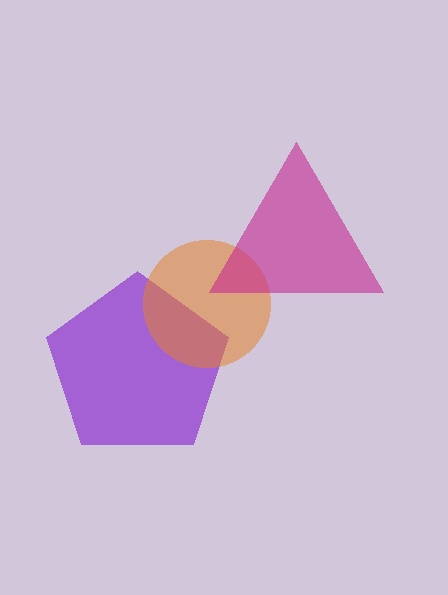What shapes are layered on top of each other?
The layered shapes are: a purple pentagon, an orange circle, a magenta triangle.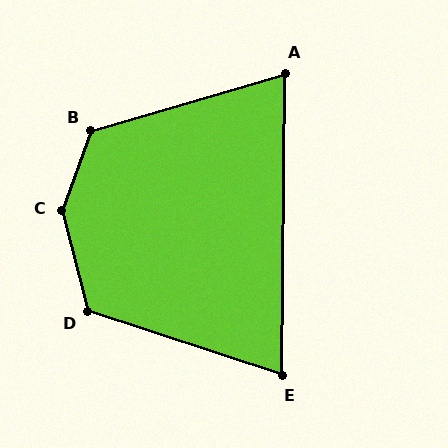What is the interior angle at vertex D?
Approximately 122 degrees (obtuse).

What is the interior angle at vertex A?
Approximately 73 degrees (acute).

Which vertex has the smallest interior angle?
E, at approximately 73 degrees.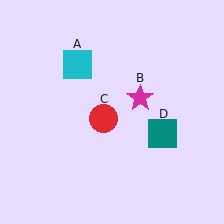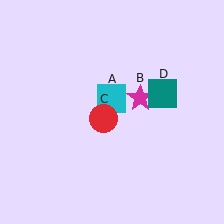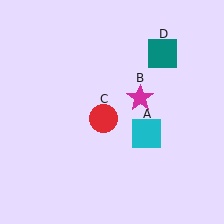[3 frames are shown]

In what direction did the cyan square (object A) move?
The cyan square (object A) moved down and to the right.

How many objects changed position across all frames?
2 objects changed position: cyan square (object A), teal square (object D).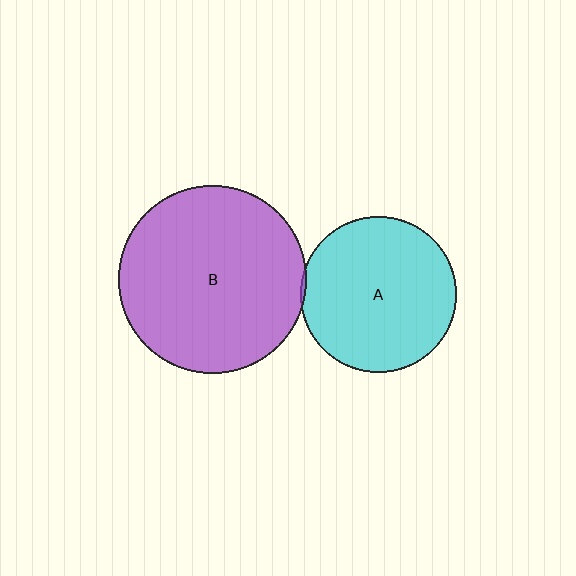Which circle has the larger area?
Circle B (purple).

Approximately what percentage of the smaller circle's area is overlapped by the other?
Approximately 5%.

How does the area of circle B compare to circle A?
Approximately 1.5 times.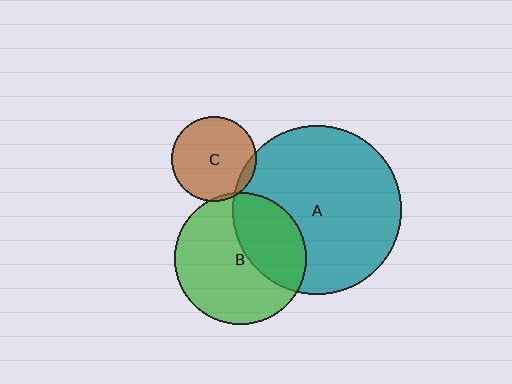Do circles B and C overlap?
Yes.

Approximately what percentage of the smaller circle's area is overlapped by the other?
Approximately 5%.